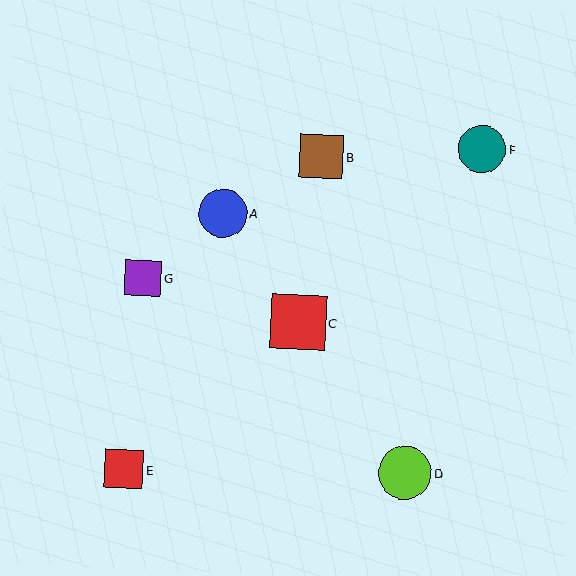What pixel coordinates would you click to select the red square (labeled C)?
Click at (299, 322) to select the red square C.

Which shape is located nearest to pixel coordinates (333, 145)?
The brown square (labeled B) at (321, 156) is nearest to that location.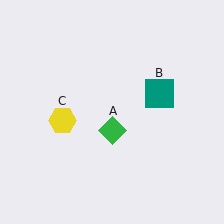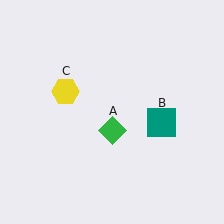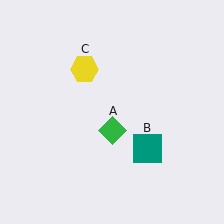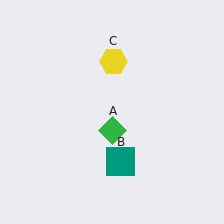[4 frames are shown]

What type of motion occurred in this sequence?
The teal square (object B), yellow hexagon (object C) rotated clockwise around the center of the scene.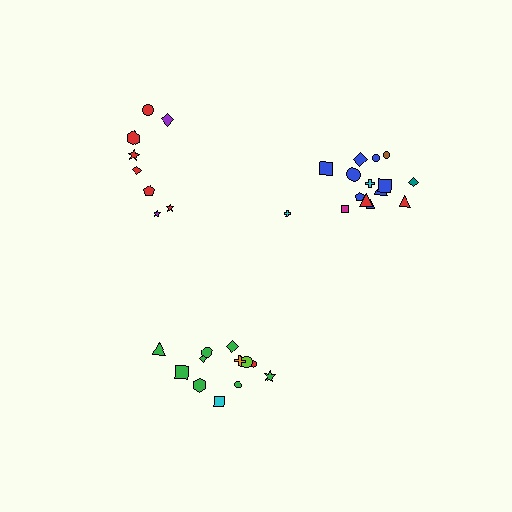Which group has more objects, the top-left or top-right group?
The top-right group.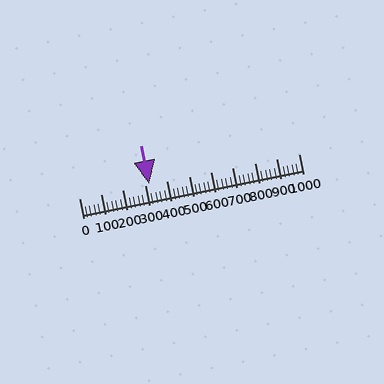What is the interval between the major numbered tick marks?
The major tick marks are spaced 100 units apart.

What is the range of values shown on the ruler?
The ruler shows values from 0 to 1000.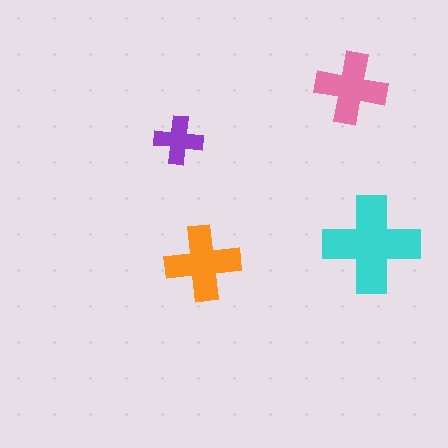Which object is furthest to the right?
The cyan cross is rightmost.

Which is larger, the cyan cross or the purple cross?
The cyan one.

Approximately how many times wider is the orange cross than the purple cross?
About 1.5 times wider.